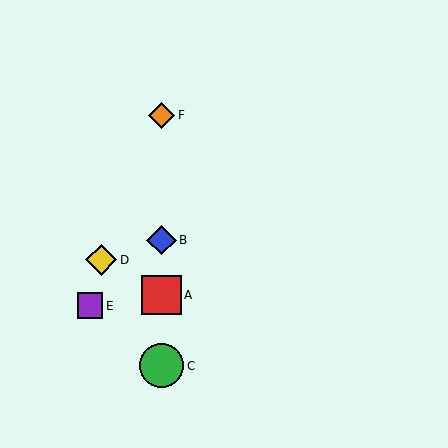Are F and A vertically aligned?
Yes, both are at x≈162.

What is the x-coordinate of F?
Object F is at x≈162.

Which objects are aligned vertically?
Objects A, B, C, F are aligned vertically.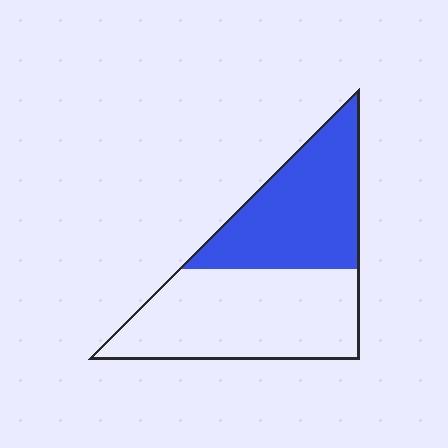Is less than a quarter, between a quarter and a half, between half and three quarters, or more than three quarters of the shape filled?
Between a quarter and a half.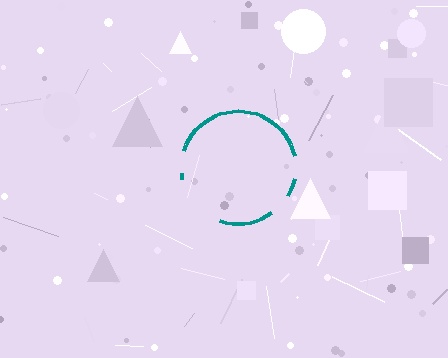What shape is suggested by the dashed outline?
The dashed outline suggests a circle.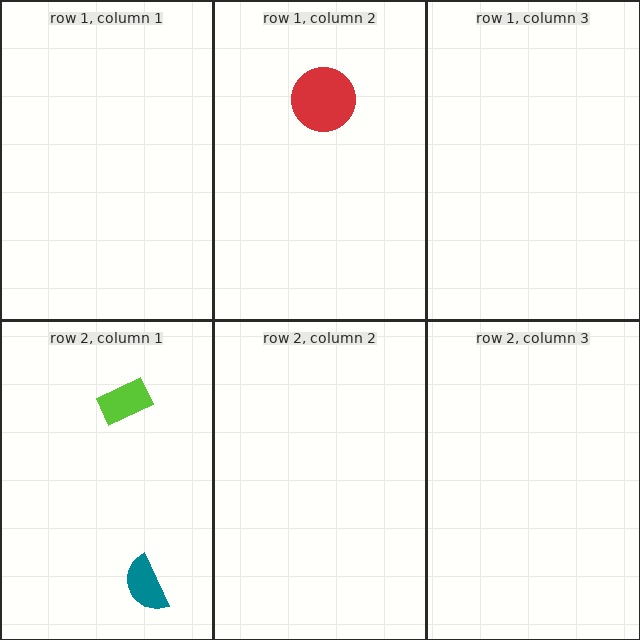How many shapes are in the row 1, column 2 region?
1.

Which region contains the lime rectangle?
The row 2, column 1 region.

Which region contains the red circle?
The row 1, column 2 region.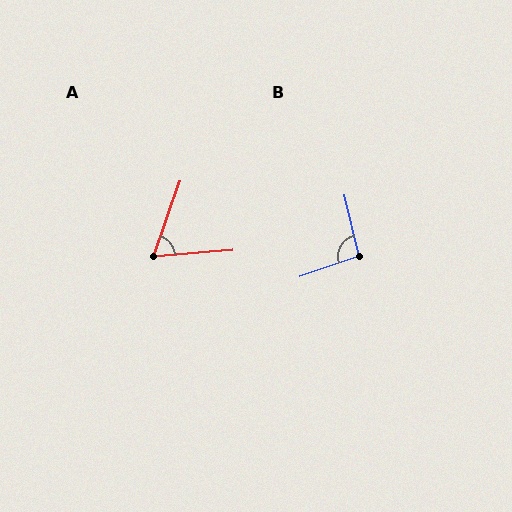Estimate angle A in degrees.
Approximately 66 degrees.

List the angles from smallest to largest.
A (66°), B (96°).